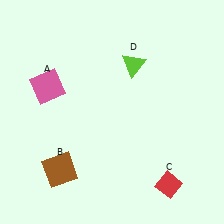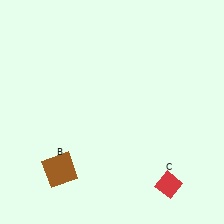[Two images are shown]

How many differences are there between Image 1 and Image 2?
There are 2 differences between the two images.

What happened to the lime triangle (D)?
The lime triangle (D) was removed in Image 2. It was in the top-right area of Image 1.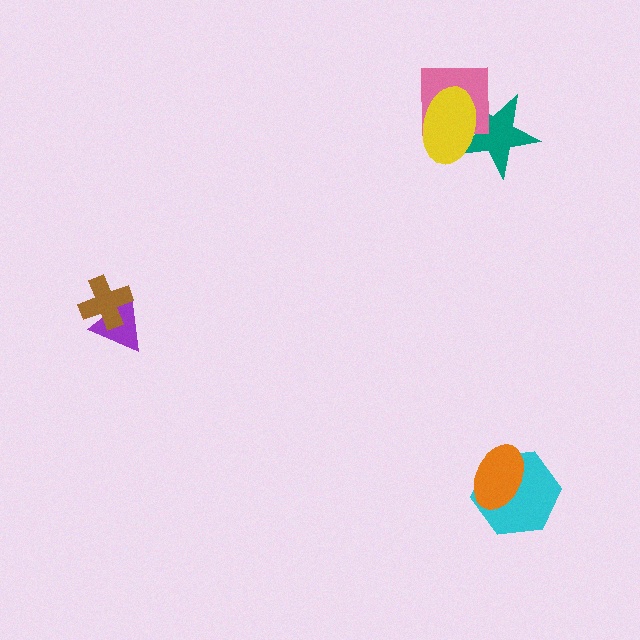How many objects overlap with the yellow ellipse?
2 objects overlap with the yellow ellipse.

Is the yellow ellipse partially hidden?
No, no other shape covers it.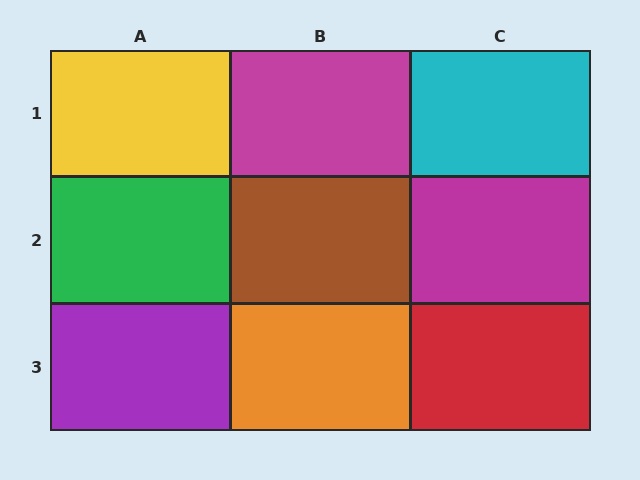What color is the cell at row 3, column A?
Purple.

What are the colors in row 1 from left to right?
Yellow, magenta, cyan.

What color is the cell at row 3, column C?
Red.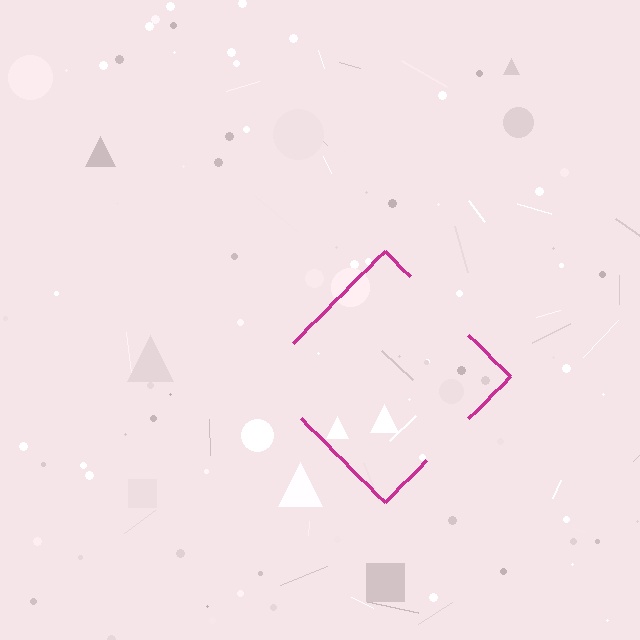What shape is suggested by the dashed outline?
The dashed outline suggests a diamond.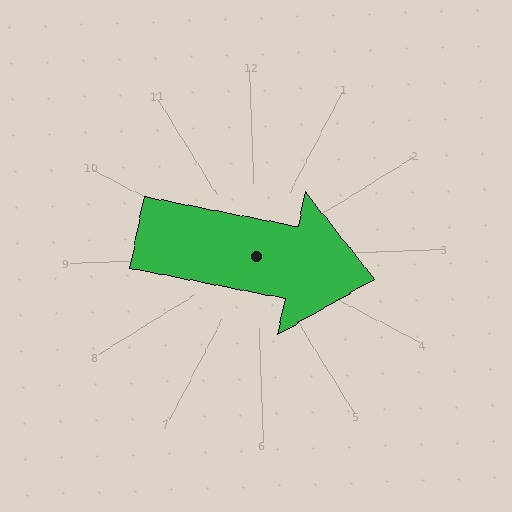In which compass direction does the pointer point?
East.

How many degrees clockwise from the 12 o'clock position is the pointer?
Approximately 103 degrees.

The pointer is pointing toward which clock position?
Roughly 3 o'clock.